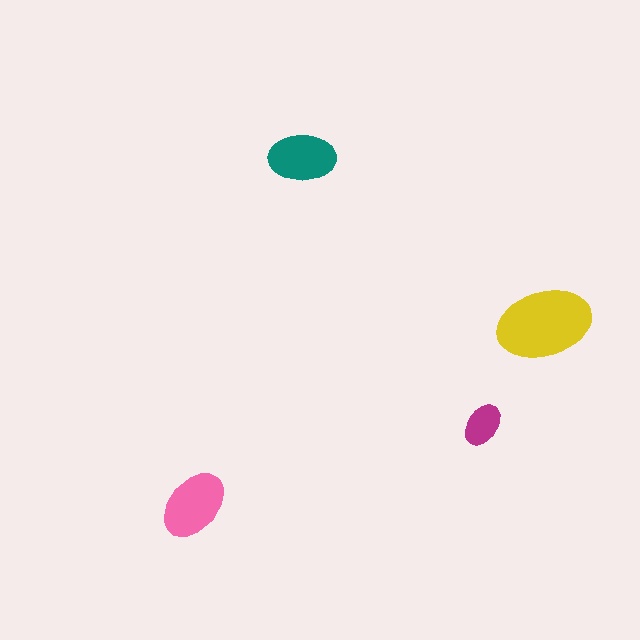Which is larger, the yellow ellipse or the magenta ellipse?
The yellow one.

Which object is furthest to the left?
The pink ellipse is leftmost.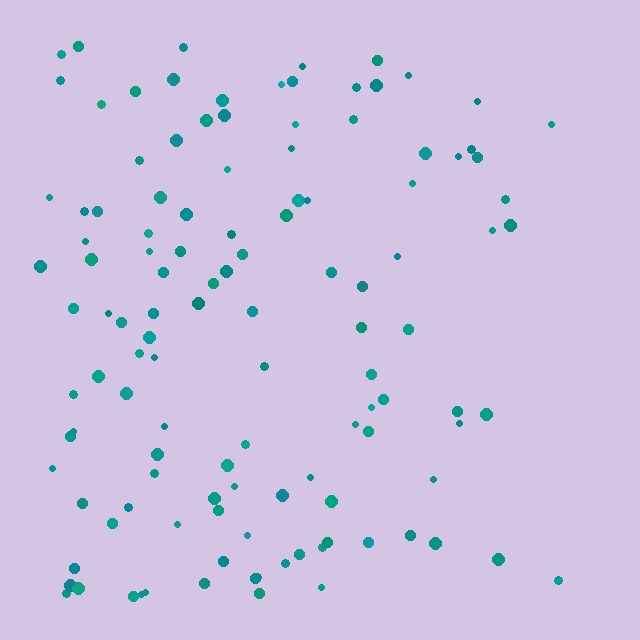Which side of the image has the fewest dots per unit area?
The right.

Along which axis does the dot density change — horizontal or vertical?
Horizontal.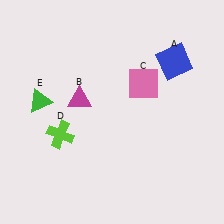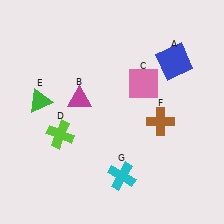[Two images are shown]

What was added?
A brown cross (F), a cyan cross (G) were added in Image 2.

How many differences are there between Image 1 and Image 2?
There are 2 differences between the two images.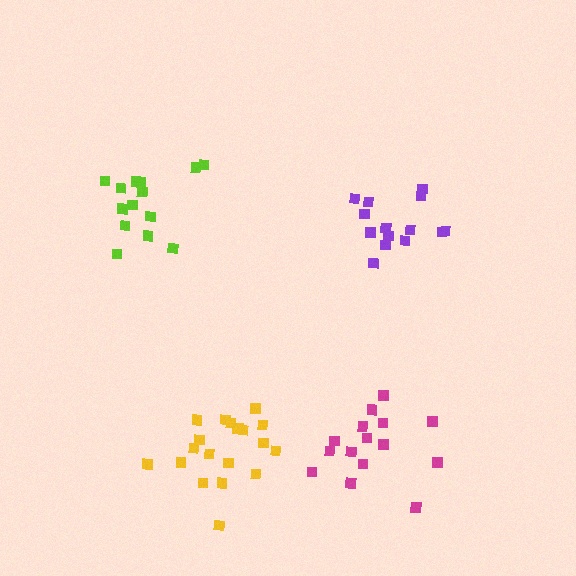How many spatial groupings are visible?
There are 4 spatial groupings.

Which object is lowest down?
The yellow cluster is bottommost.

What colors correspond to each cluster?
The clusters are colored: lime, purple, magenta, yellow.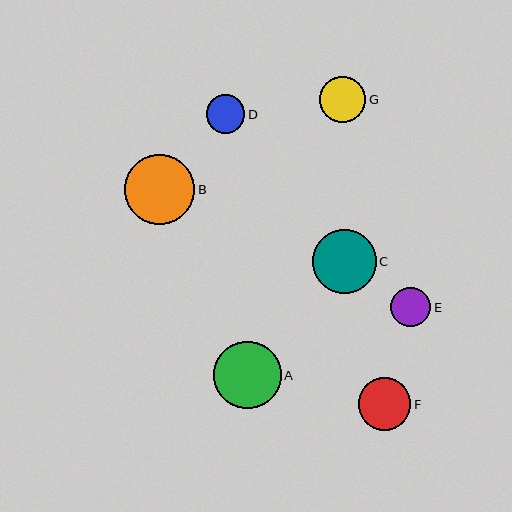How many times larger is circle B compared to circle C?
Circle B is approximately 1.1 times the size of circle C.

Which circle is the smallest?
Circle D is the smallest with a size of approximately 39 pixels.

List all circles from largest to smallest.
From largest to smallest: B, A, C, F, G, E, D.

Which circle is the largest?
Circle B is the largest with a size of approximately 70 pixels.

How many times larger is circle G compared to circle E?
Circle G is approximately 1.2 times the size of circle E.